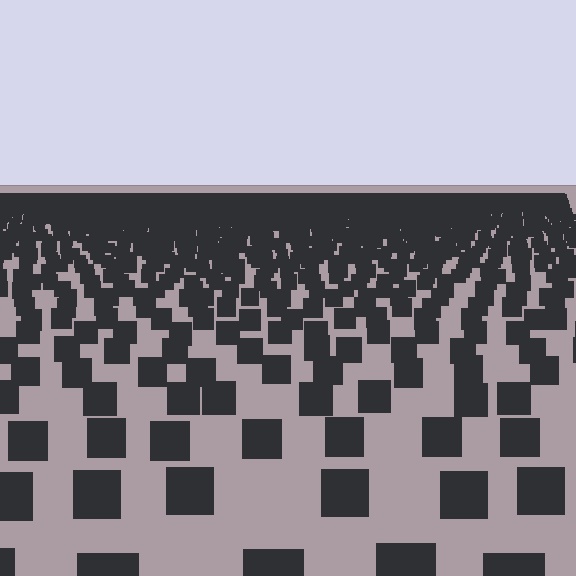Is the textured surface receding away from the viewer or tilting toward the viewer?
The surface is receding away from the viewer. Texture elements get smaller and denser toward the top.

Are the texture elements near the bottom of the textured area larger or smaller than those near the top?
Larger. Near the bottom, elements are closer to the viewer and appear at a bigger on-screen size.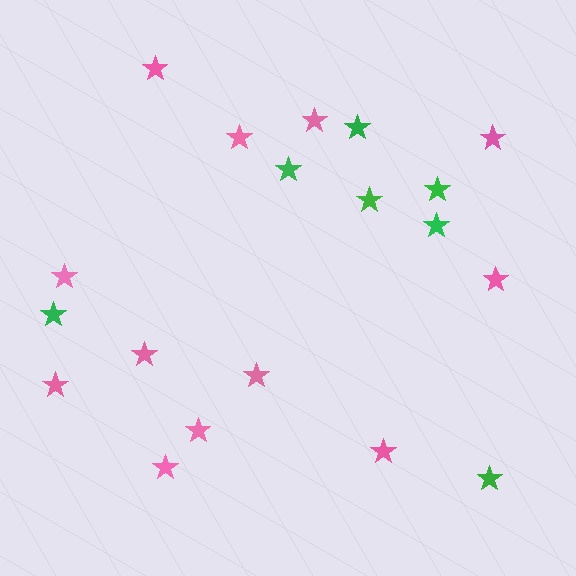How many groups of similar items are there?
There are 2 groups: one group of pink stars (12) and one group of green stars (7).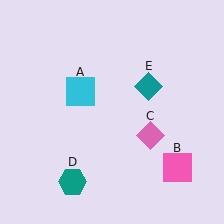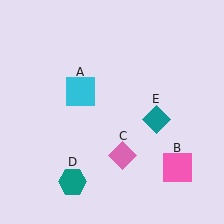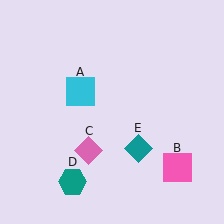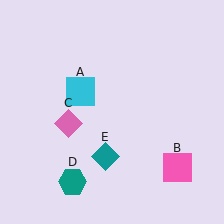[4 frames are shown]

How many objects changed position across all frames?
2 objects changed position: pink diamond (object C), teal diamond (object E).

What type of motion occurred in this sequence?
The pink diamond (object C), teal diamond (object E) rotated clockwise around the center of the scene.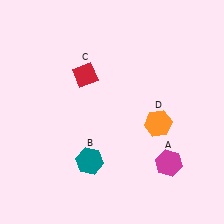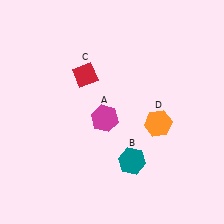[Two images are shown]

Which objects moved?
The objects that moved are: the magenta hexagon (A), the teal hexagon (B).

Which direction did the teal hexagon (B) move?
The teal hexagon (B) moved right.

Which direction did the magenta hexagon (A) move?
The magenta hexagon (A) moved left.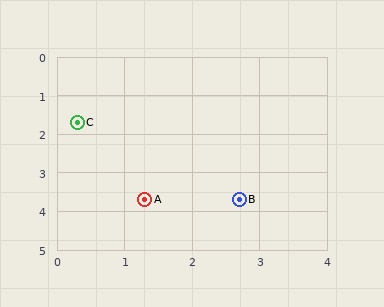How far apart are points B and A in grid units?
Points B and A are about 1.4 grid units apart.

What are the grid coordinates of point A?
Point A is at approximately (1.3, 3.7).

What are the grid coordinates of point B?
Point B is at approximately (2.7, 3.7).